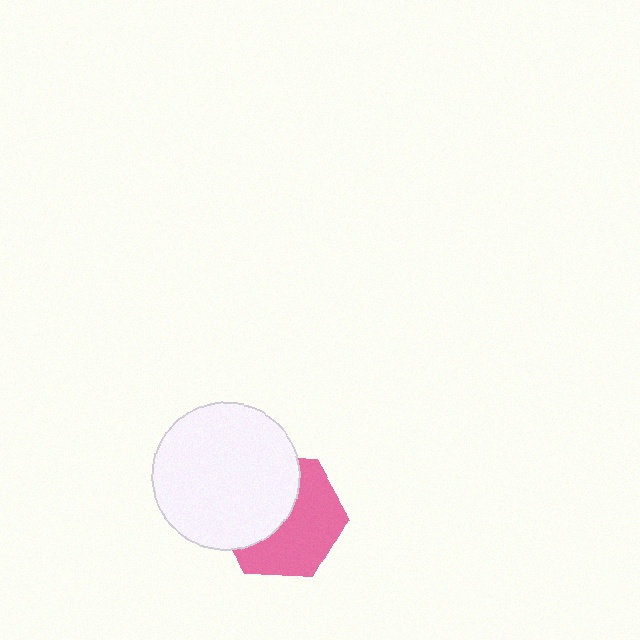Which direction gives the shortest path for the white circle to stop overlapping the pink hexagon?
Moving toward the upper-left gives the shortest separation.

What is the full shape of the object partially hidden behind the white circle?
The partially hidden object is a pink hexagon.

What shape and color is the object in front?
The object in front is a white circle.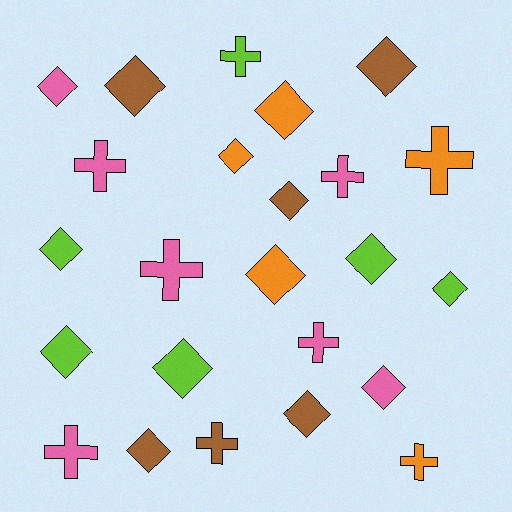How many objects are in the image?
There are 24 objects.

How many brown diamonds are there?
There are 5 brown diamonds.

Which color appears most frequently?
Pink, with 7 objects.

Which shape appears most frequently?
Diamond, with 15 objects.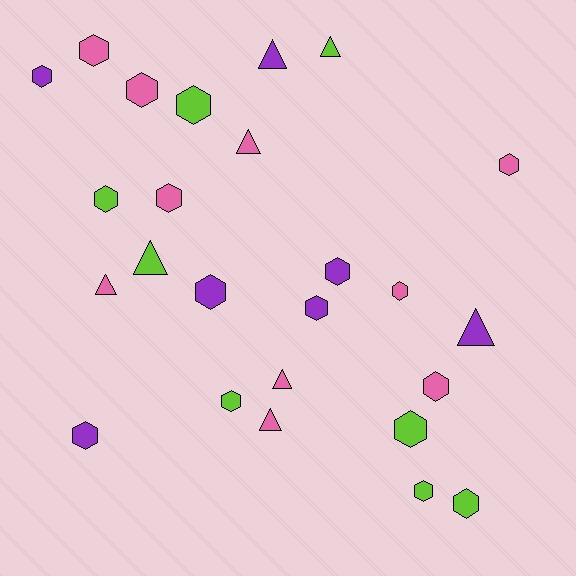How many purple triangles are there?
There are 2 purple triangles.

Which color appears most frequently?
Pink, with 10 objects.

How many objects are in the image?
There are 25 objects.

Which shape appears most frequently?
Hexagon, with 17 objects.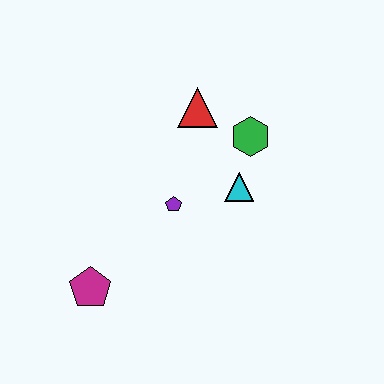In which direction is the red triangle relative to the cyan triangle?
The red triangle is above the cyan triangle.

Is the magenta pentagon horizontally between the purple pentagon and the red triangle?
No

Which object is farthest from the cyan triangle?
The magenta pentagon is farthest from the cyan triangle.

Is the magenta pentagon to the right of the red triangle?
No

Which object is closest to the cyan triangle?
The green hexagon is closest to the cyan triangle.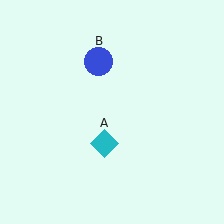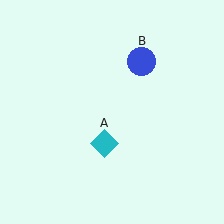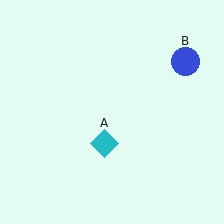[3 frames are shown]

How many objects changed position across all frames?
1 object changed position: blue circle (object B).